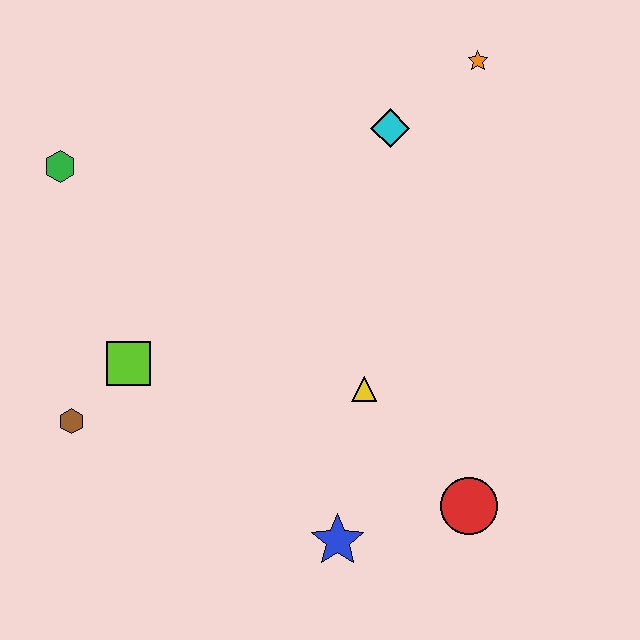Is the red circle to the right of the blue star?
Yes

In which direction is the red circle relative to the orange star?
The red circle is below the orange star.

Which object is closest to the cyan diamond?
The orange star is closest to the cyan diamond.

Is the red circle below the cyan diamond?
Yes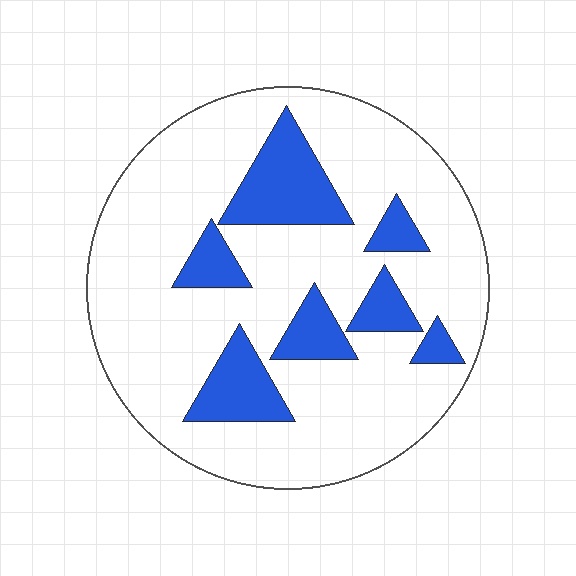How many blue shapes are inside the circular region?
7.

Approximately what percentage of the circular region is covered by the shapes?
Approximately 20%.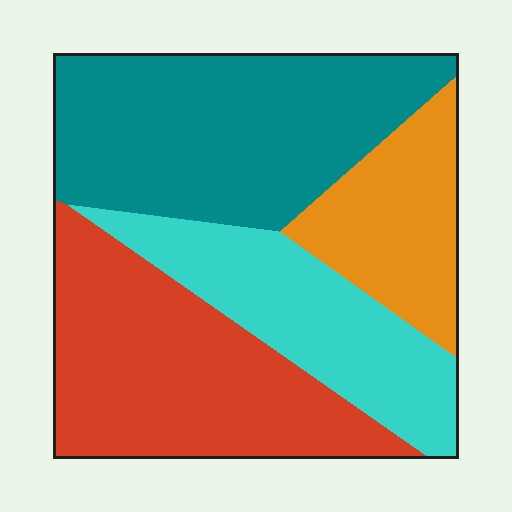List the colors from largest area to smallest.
From largest to smallest: teal, red, cyan, orange.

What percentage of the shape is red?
Red covers roughly 30% of the shape.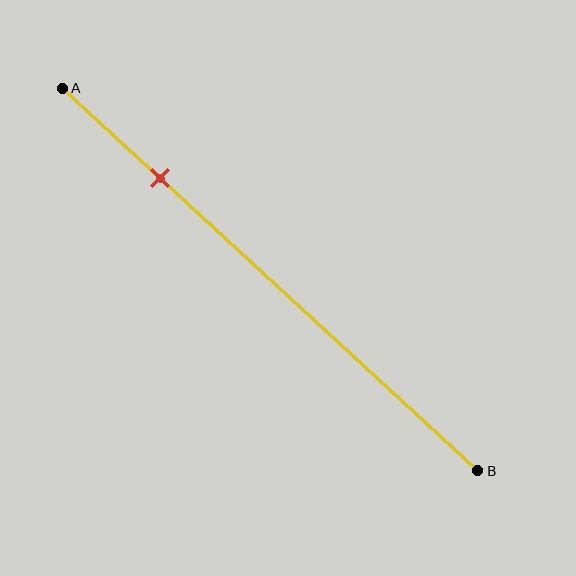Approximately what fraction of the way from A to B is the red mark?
The red mark is approximately 25% of the way from A to B.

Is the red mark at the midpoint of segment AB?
No, the mark is at about 25% from A, not at the 50% midpoint.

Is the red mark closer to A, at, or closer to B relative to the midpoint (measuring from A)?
The red mark is closer to point A than the midpoint of segment AB.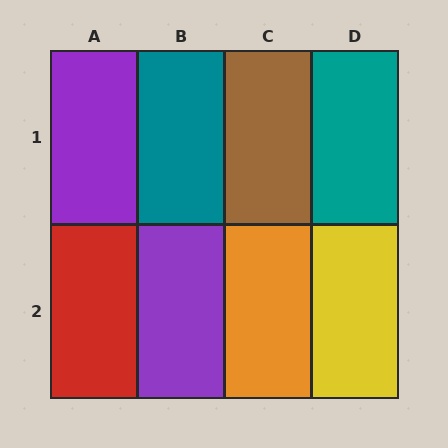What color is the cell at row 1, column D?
Teal.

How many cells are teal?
2 cells are teal.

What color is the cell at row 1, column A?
Purple.